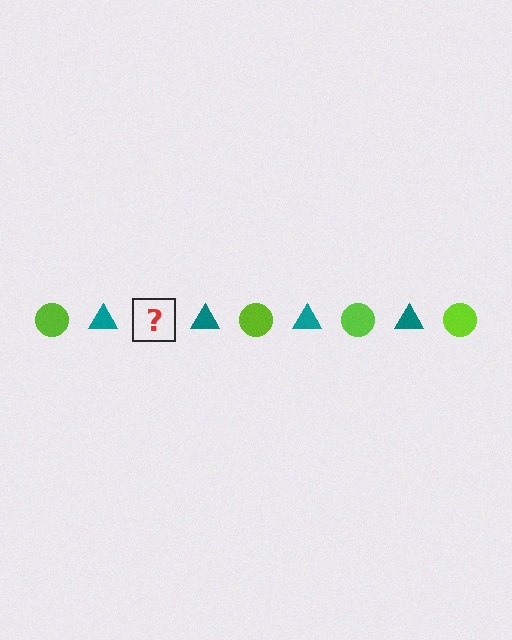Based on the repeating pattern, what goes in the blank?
The blank should be a lime circle.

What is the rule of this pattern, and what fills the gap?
The rule is that the pattern alternates between lime circle and teal triangle. The gap should be filled with a lime circle.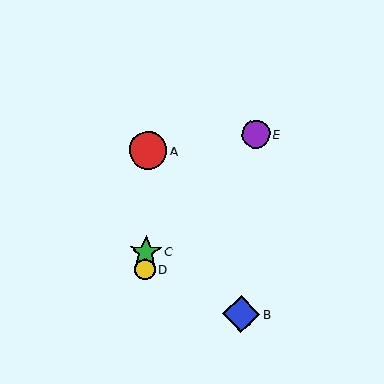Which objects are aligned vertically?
Objects A, C, D are aligned vertically.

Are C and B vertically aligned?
No, C is at x≈145 and B is at x≈241.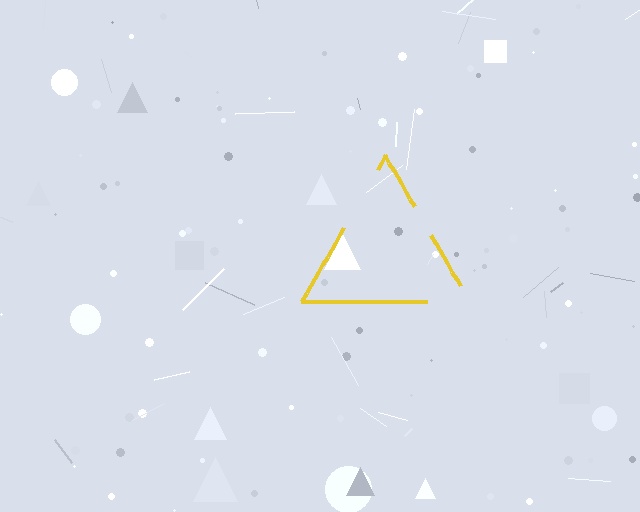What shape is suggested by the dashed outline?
The dashed outline suggests a triangle.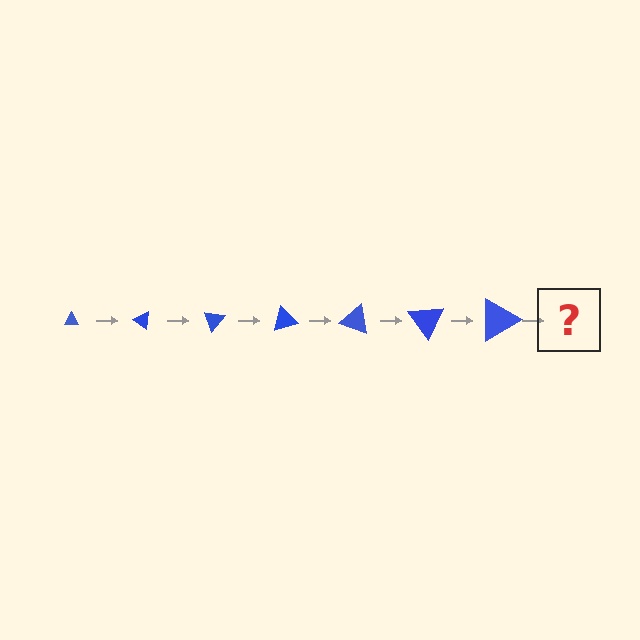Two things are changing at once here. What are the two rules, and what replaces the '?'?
The two rules are that the triangle grows larger each step and it rotates 35 degrees each step. The '?' should be a triangle, larger than the previous one and rotated 245 degrees from the start.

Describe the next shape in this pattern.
It should be a triangle, larger than the previous one and rotated 245 degrees from the start.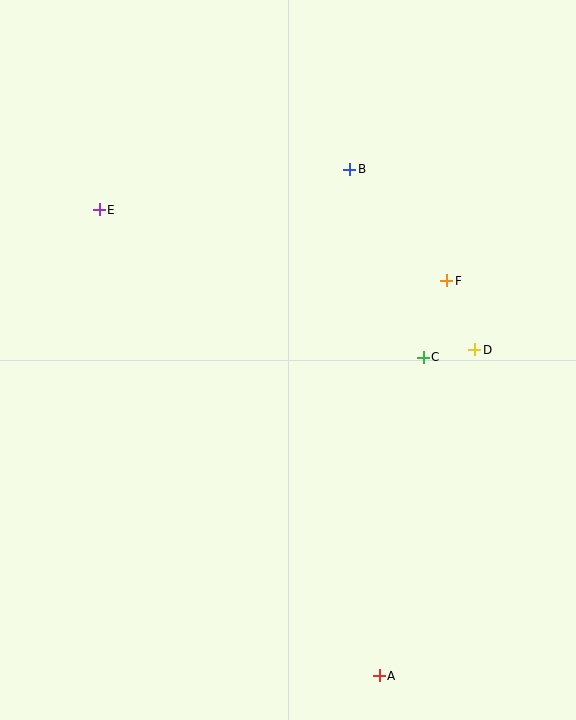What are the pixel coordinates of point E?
Point E is at (99, 210).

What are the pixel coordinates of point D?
Point D is at (475, 350).